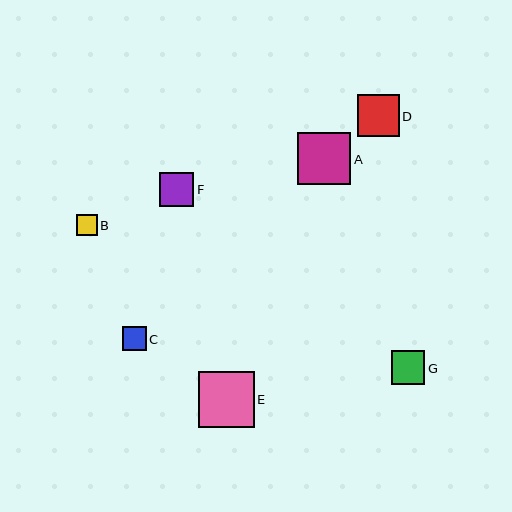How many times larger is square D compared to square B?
Square D is approximately 2.0 times the size of square B.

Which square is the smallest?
Square B is the smallest with a size of approximately 21 pixels.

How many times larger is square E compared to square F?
Square E is approximately 1.6 times the size of square F.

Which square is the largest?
Square E is the largest with a size of approximately 56 pixels.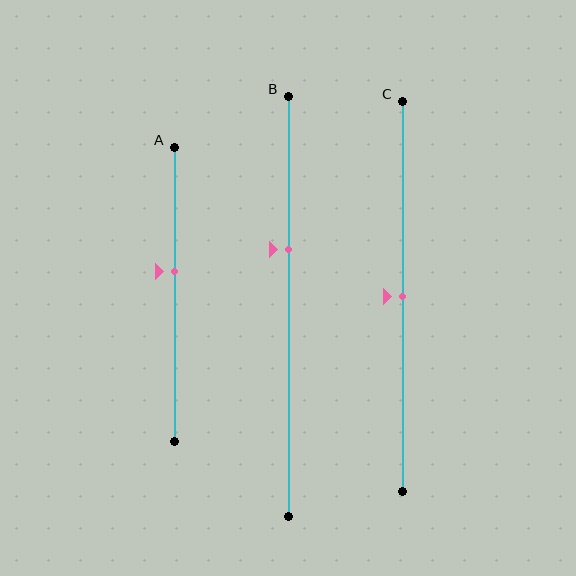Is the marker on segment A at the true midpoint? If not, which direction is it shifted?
No, the marker on segment A is shifted upward by about 8% of the segment length.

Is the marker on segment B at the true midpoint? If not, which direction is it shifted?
No, the marker on segment B is shifted upward by about 14% of the segment length.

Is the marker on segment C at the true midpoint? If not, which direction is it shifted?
Yes, the marker on segment C is at the true midpoint.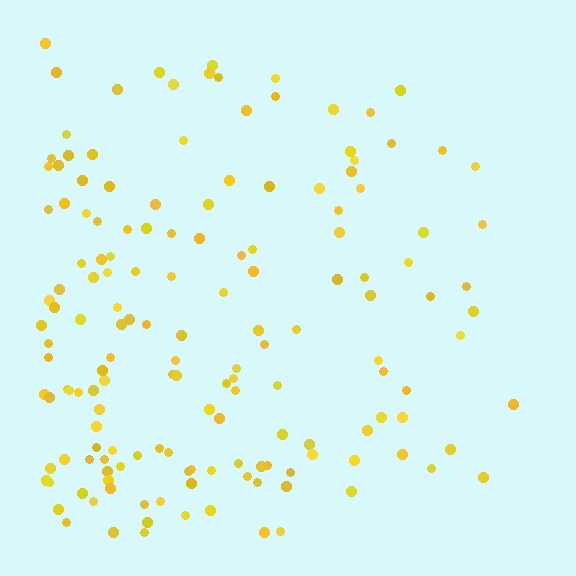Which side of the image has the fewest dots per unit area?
The right.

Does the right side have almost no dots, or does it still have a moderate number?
Still a moderate number, just noticeably fewer than the left.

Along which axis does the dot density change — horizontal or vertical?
Horizontal.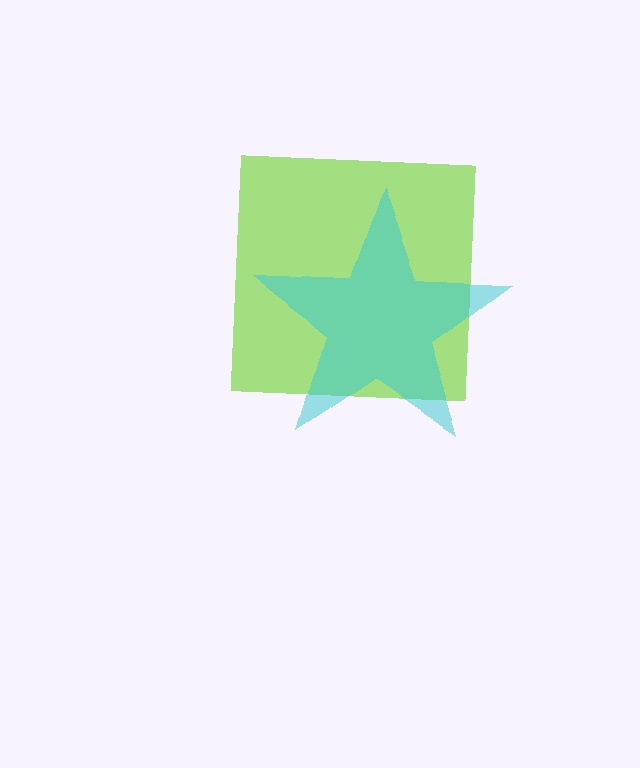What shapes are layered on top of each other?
The layered shapes are: a lime square, a cyan star.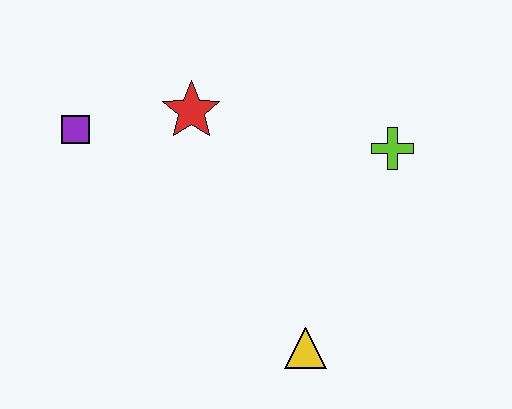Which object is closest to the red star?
The purple square is closest to the red star.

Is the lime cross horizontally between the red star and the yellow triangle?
No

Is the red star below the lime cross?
No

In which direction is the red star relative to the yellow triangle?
The red star is above the yellow triangle.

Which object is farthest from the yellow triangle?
The purple square is farthest from the yellow triangle.